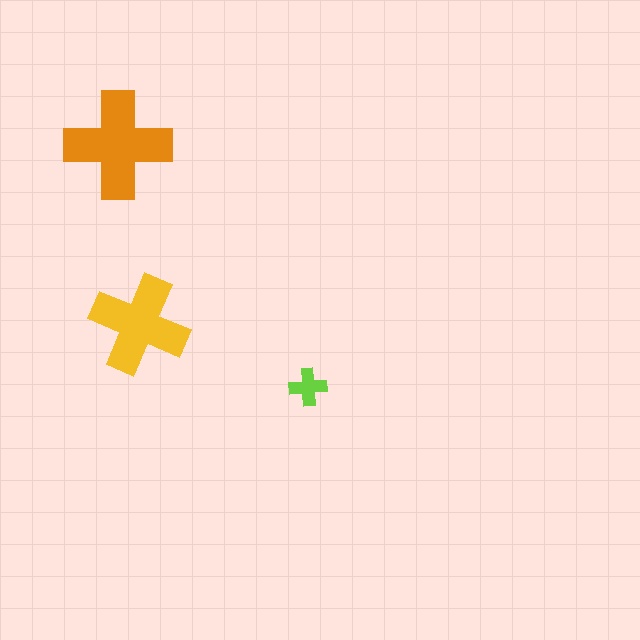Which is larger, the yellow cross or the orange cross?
The orange one.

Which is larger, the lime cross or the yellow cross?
The yellow one.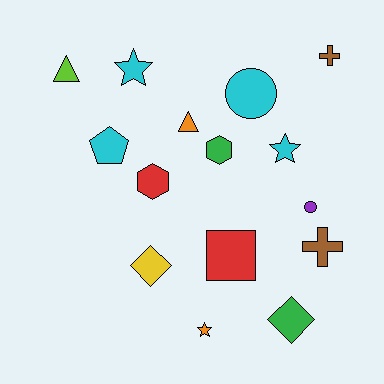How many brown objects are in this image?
There are 2 brown objects.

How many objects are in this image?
There are 15 objects.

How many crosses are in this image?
There are 2 crosses.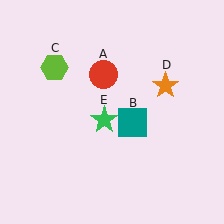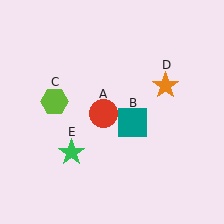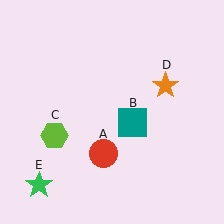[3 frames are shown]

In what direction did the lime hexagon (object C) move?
The lime hexagon (object C) moved down.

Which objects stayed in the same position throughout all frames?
Teal square (object B) and orange star (object D) remained stationary.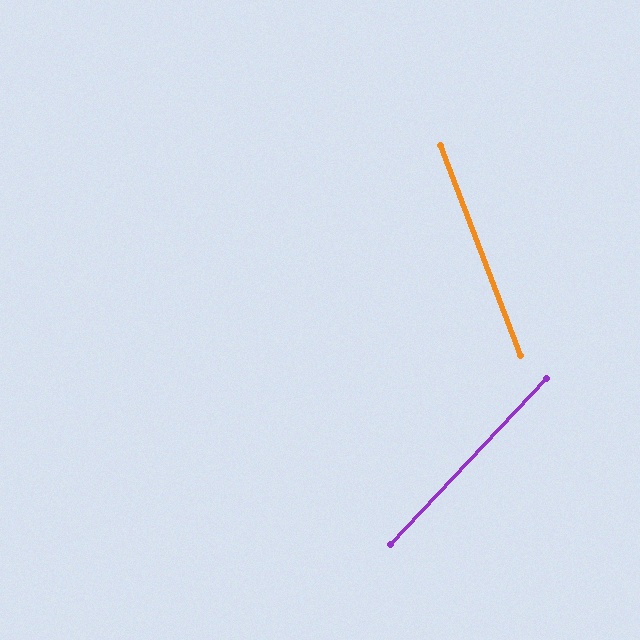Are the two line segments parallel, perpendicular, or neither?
Neither parallel nor perpendicular — they differ by about 64°.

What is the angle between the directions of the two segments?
Approximately 64 degrees.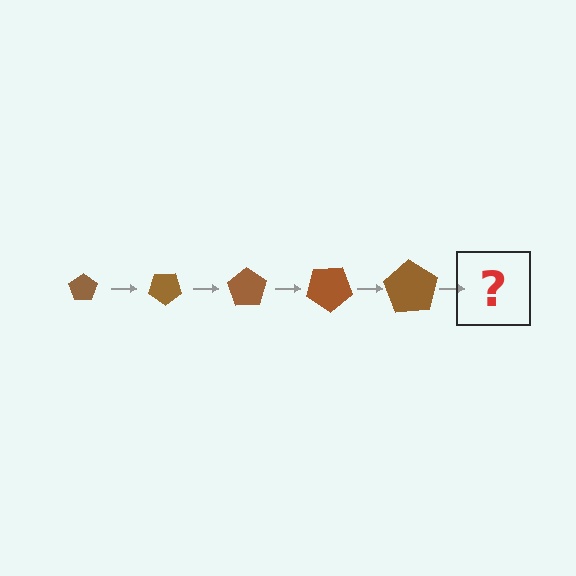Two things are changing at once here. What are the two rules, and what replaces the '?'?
The two rules are that the pentagon grows larger each step and it rotates 35 degrees each step. The '?' should be a pentagon, larger than the previous one and rotated 175 degrees from the start.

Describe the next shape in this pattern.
It should be a pentagon, larger than the previous one and rotated 175 degrees from the start.